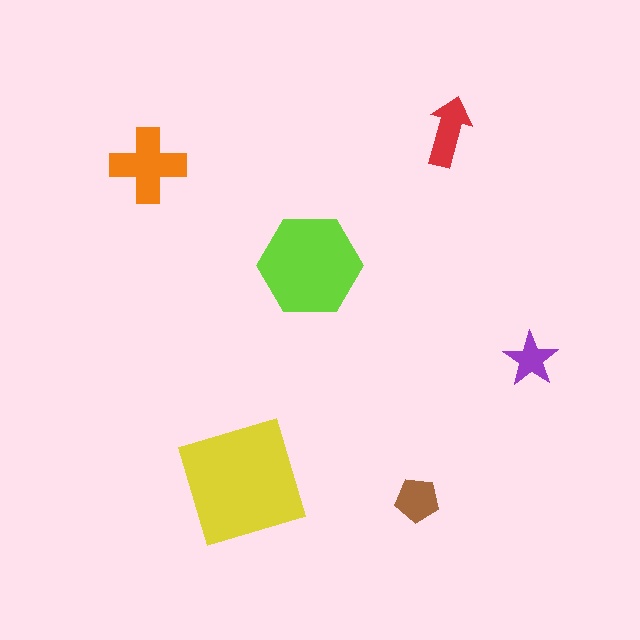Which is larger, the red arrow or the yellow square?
The yellow square.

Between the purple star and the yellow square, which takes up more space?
The yellow square.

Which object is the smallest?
The purple star.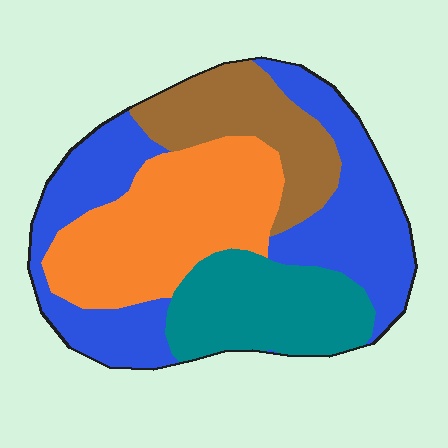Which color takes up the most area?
Blue, at roughly 35%.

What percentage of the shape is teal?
Teal takes up less than a quarter of the shape.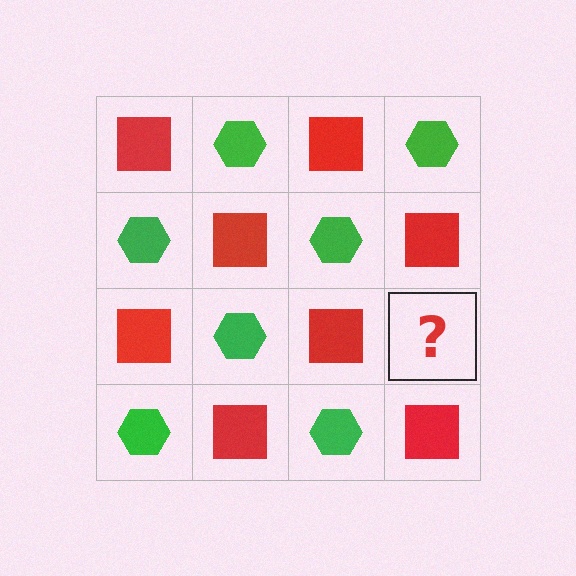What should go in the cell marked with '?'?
The missing cell should contain a green hexagon.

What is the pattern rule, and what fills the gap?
The rule is that it alternates red square and green hexagon in a checkerboard pattern. The gap should be filled with a green hexagon.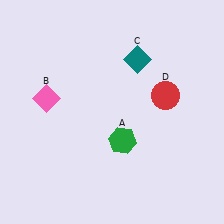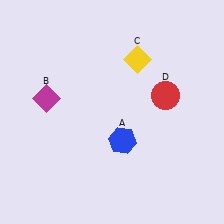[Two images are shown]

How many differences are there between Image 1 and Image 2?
There are 3 differences between the two images.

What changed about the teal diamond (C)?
In Image 1, C is teal. In Image 2, it changed to yellow.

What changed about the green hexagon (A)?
In Image 1, A is green. In Image 2, it changed to blue.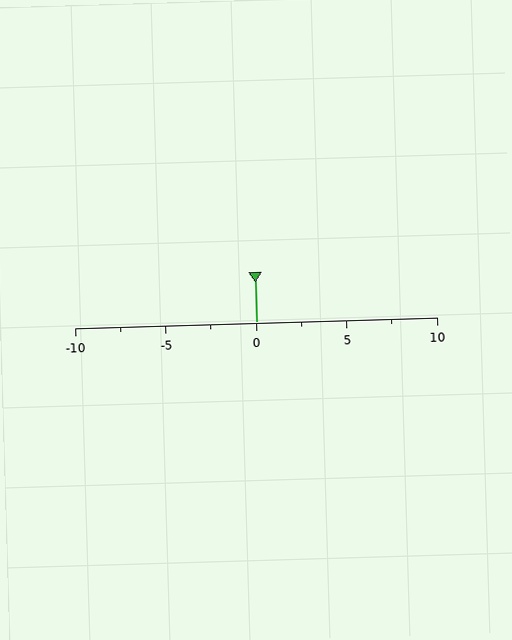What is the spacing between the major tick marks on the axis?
The major ticks are spaced 5 apart.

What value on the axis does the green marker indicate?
The marker indicates approximately 0.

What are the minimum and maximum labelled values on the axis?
The axis runs from -10 to 10.